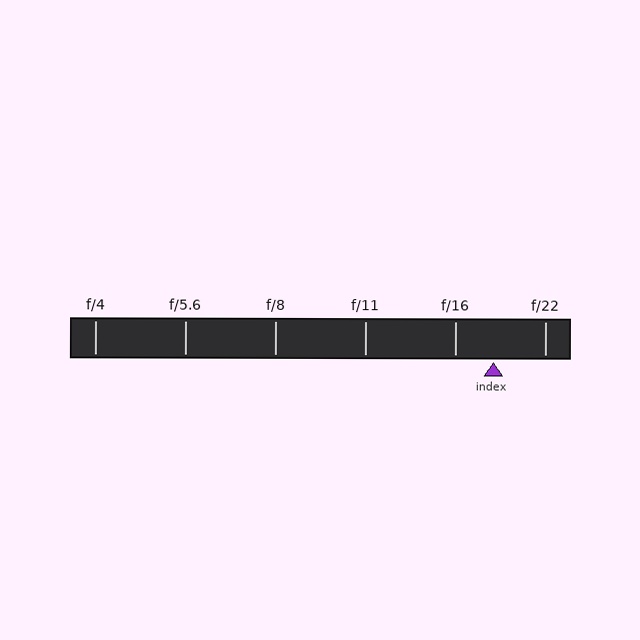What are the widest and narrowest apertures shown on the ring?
The widest aperture shown is f/4 and the narrowest is f/22.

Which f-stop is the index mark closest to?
The index mark is closest to f/16.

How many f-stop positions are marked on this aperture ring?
There are 6 f-stop positions marked.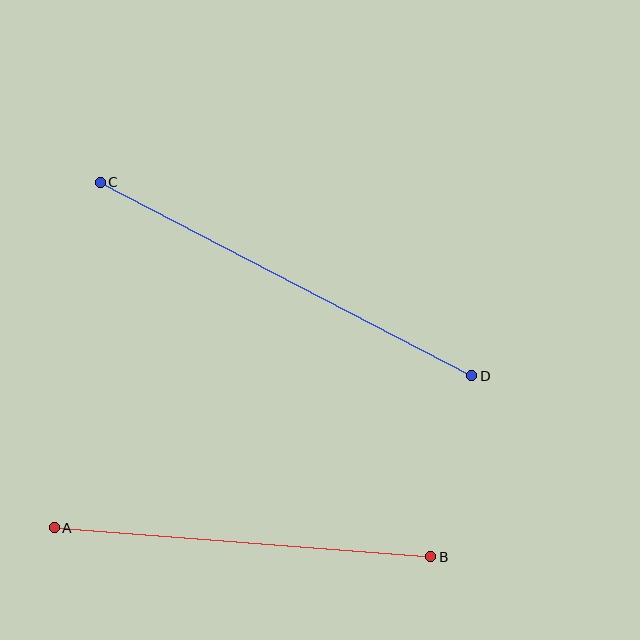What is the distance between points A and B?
The distance is approximately 377 pixels.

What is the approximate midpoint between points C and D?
The midpoint is at approximately (286, 279) pixels.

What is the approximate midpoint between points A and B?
The midpoint is at approximately (242, 542) pixels.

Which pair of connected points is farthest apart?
Points C and D are farthest apart.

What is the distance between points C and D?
The distance is approximately 419 pixels.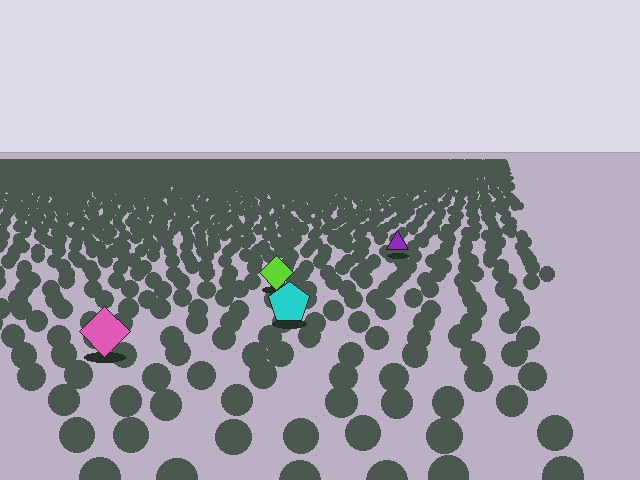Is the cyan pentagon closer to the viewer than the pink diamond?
No. The pink diamond is closer — you can tell from the texture gradient: the ground texture is coarser near it.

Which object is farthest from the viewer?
The purple triangle is farthest from the viewer. It appears smaller and the ground texture around it is denser.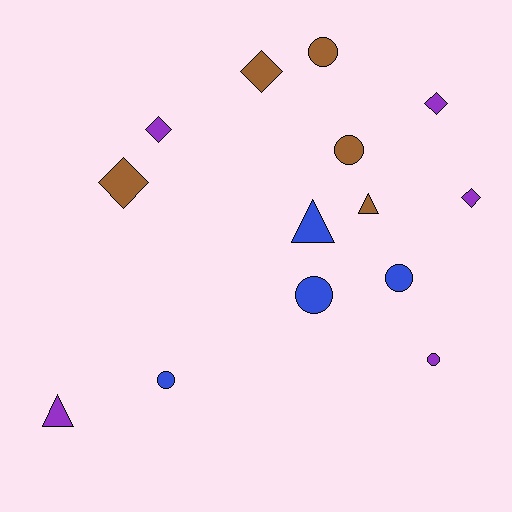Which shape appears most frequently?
Circle, with 6 objects.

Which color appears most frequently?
Brown, with 5 objects.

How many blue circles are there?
There are 3 blue circles.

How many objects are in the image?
There are 14 objects.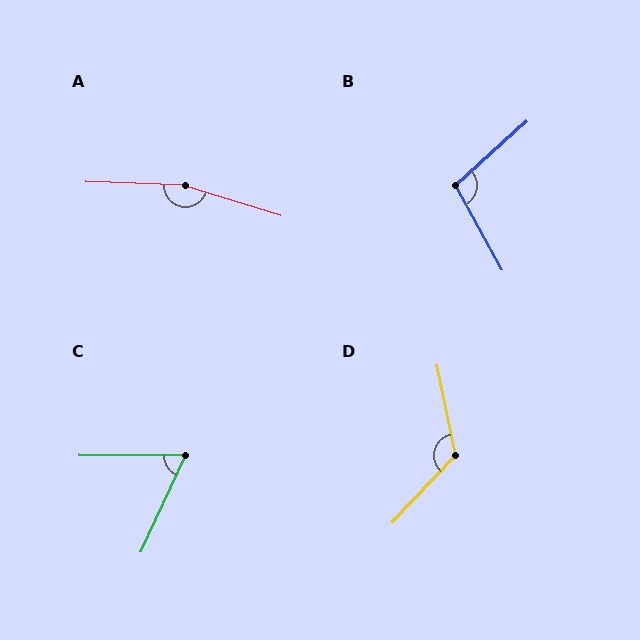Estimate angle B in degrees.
Approximately 103 degrees.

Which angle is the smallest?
C, at approximately 65 degrees.